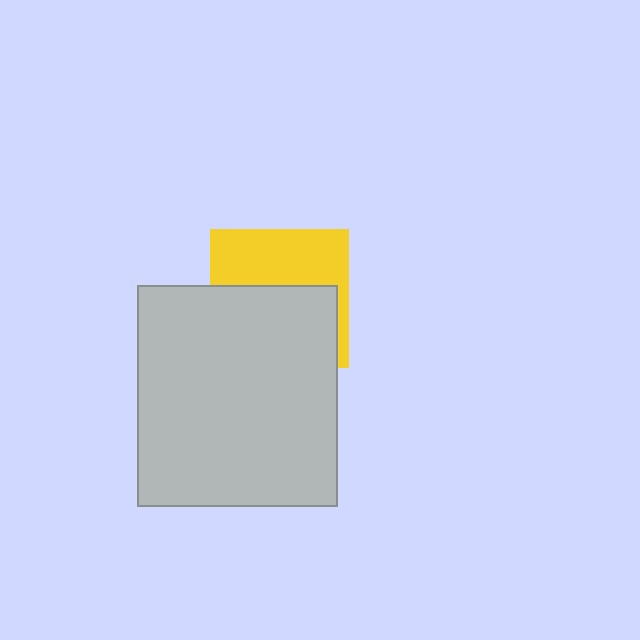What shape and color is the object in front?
The object in front is a light gray rectangle.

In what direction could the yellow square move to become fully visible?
The yellow square could move up. That would shift it out from behind the light gray rectangle entirely.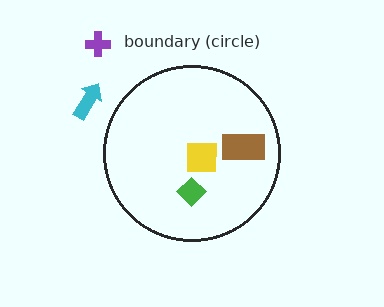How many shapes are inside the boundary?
3 inside, 2 outside.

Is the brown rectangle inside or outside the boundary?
Inside.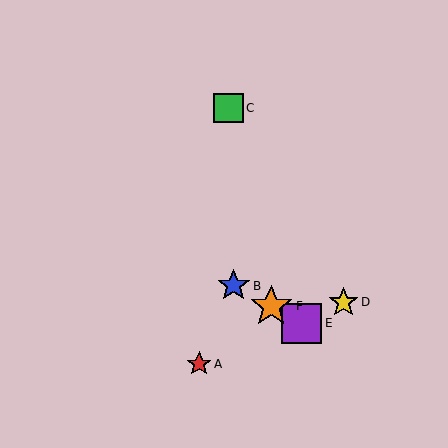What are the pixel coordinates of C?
Object C is at (229, 108).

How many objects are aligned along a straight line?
3 objects (B, E, F) are aligned along a straight line.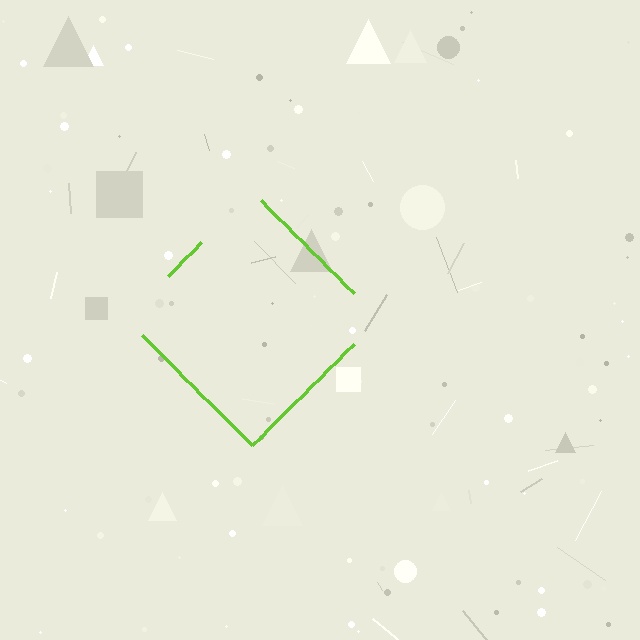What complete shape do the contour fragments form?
The contour fragments form a diamond.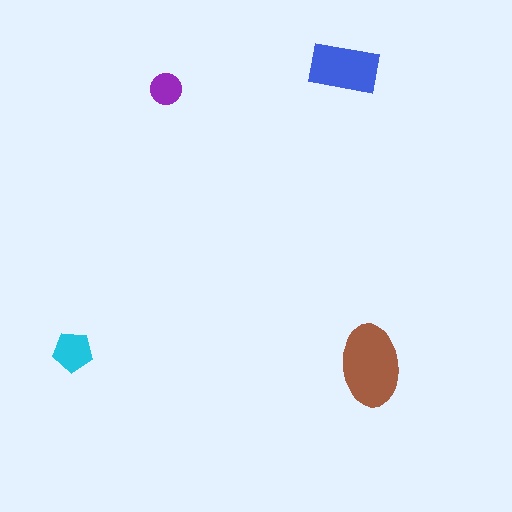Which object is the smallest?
The purple circle.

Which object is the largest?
The brown ellipse.